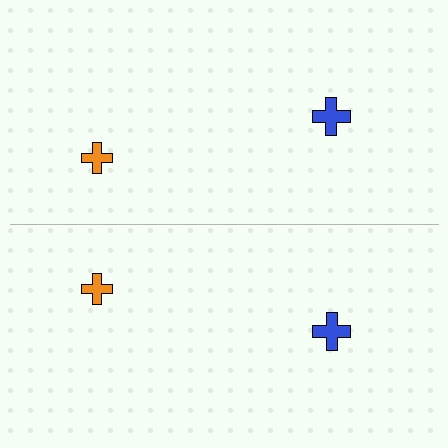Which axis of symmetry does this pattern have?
The pattern has a horizontal axis of symmetry running through the center of the image.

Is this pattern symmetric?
Yes, this pattern has bilateral (reflection) symmetry.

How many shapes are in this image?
There are 4 shapes in this image.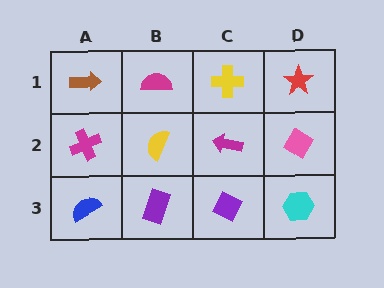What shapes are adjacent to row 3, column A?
A magenta cross (row 2, column A), a purple rectangle (row 3, column B).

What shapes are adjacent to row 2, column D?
A red star (row 1, column D), a cyan hexagon (row 3, column D), a magenta arrow (row 2, column C).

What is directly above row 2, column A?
A brown arrow.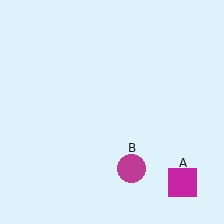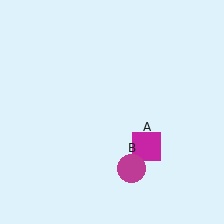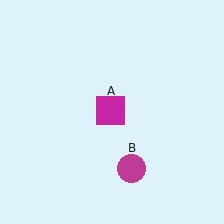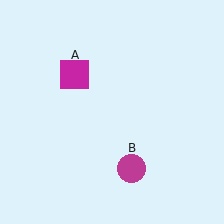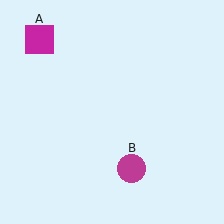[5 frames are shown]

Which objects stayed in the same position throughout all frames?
Magenta circle (object B) remained stationary.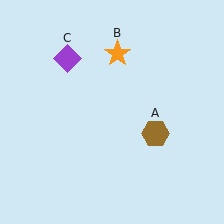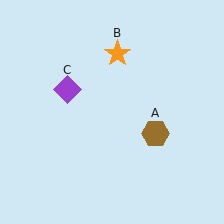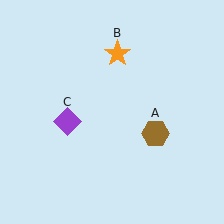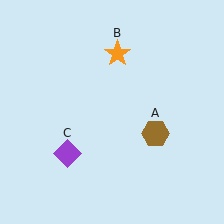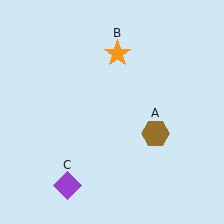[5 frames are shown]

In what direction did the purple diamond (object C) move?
The purple diamond (object C) moved down.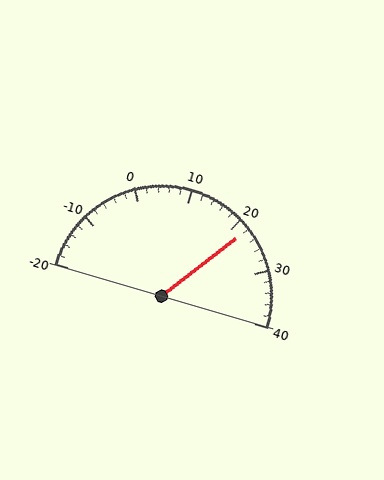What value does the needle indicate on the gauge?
The needle indicates approximately 22.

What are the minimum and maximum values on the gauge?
The gauge ranges from -20 to 40.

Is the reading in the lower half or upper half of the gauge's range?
The reading is in the upper half of the range (-20 to 40).